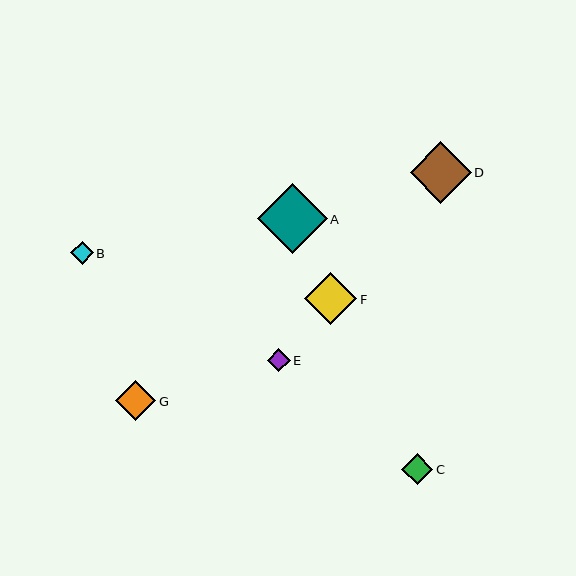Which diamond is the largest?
Diamond A is the largest with a size of approximately 70 pixels.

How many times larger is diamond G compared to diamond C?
Diamond G is approximately 1.3 times the size of diamond C.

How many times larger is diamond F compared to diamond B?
Diamond F is approximately 2.3 times the size of diamond B.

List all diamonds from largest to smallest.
From largest to smallest: A, D, F, G, C, E, B.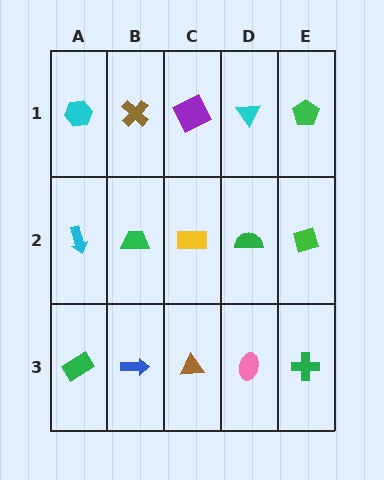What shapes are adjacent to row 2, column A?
A cyan hexagon (row 1, column A), a green rectangle (row 3, column A), a green trapezoid (row 2, column B).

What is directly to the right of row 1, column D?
A green pentagon.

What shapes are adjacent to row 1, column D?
A green semicircle (row 2, column D), a purple square (row 1, column C), a green pentagon (row 1, column E).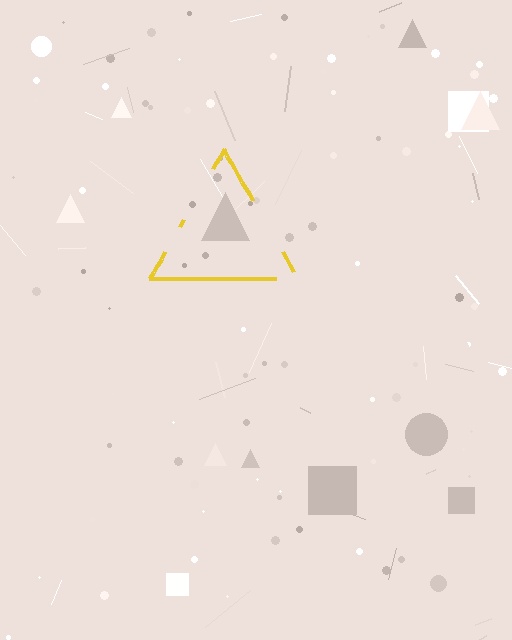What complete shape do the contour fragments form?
The contour fragments form a triangle.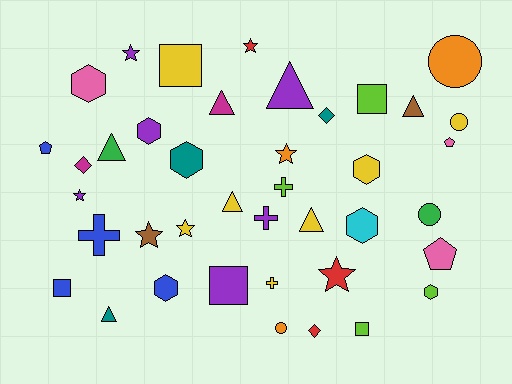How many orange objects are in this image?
There are 3 orange objects.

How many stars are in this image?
There are 7 stars.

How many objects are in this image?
There are 40 objects.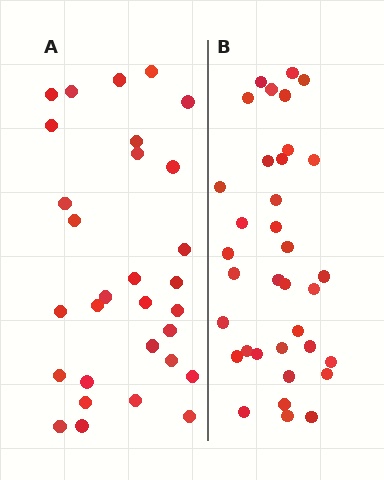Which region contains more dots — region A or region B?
Region B (the right region) has more dots.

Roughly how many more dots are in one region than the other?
Region B has about 5 more dots than region A.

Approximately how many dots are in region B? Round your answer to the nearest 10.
About 40 dots. (The exact count is 35, which rounds to 40.)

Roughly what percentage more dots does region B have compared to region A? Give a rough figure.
About 15% more.